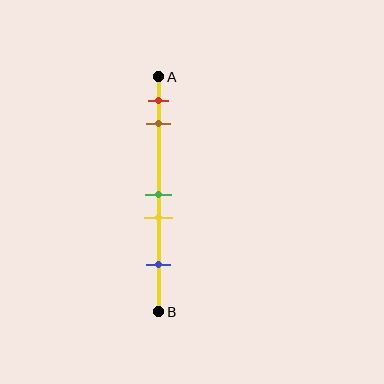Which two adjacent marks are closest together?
The green and yellow marks are the closest adjacent pair.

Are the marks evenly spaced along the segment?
No, the marks are not evenly spaced.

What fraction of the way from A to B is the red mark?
The red mark is approximately 10% (0.1) of the way from A to B.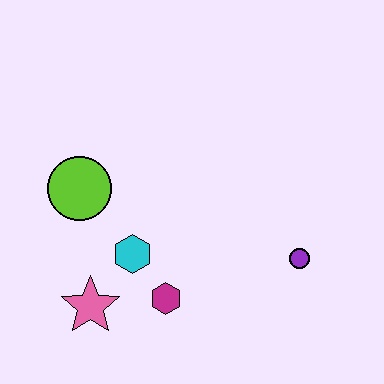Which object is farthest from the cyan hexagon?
The purple circle is farthest from the cyan hexagon.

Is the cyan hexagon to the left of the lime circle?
No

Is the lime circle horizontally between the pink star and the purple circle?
No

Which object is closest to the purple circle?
The magenta hexagon is closest to the purple circle.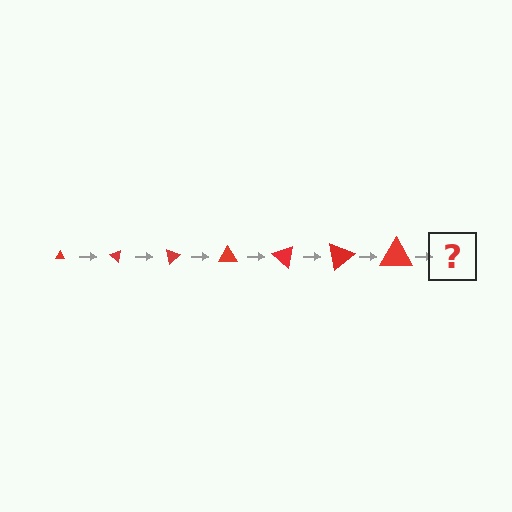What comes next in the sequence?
The next element should be a triangle, larger than the previous one and rotated 280 degrees from the start.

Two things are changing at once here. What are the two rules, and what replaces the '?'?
The two rules are that the triangle grows larger each step and it rotates 40 degrees each step. The '?' should be a triangle, larger than the previous one and rotated 280 degrees from the start.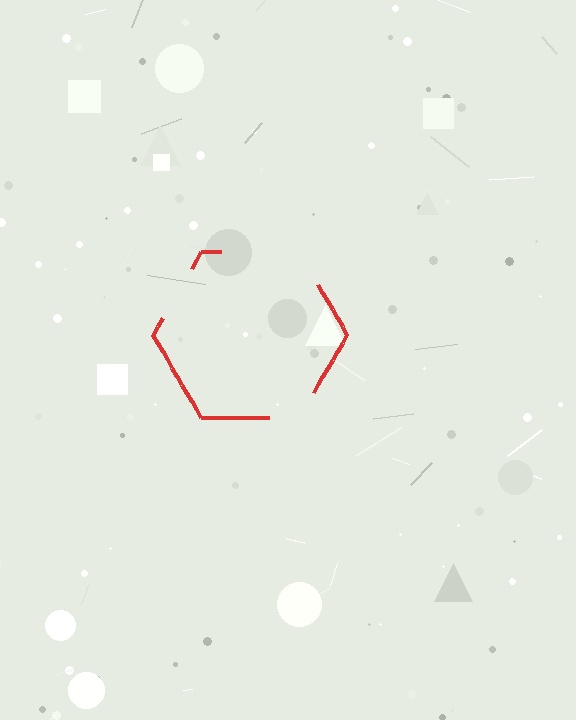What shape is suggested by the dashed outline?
The dashed outline suggests a hexagon.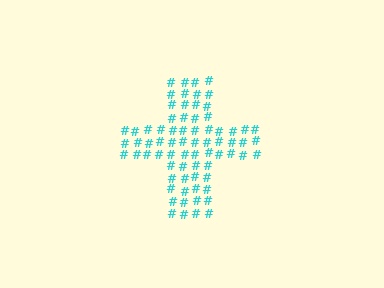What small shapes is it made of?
It is made of small hash symbols.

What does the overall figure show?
The overall figure shows a cross.